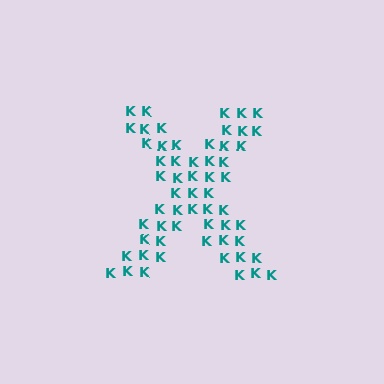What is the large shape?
The large shape is the letter X.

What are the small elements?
The small elements are letter K's.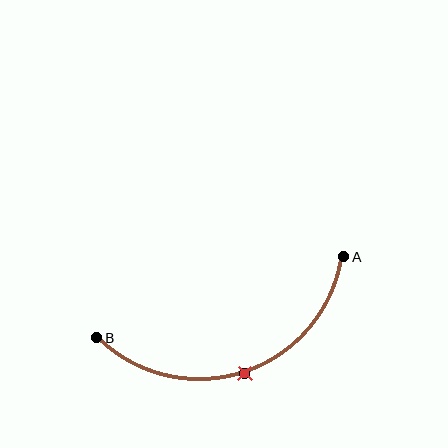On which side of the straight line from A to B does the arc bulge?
The arc bulges below the straight line connecting A and B.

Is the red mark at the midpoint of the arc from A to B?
Yes. The red mark lies on the arc at equal arc-length from both A and B — it is the arc midpoint.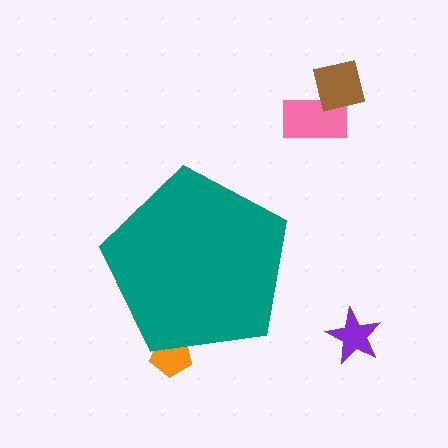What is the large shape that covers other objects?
A teal pentagon.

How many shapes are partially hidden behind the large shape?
1 shape is partially hidden.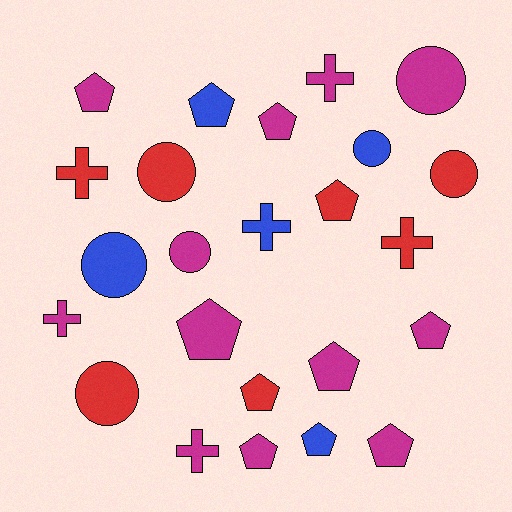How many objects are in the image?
There are 24 objects.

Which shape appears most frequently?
Pentagon, with 11 objects.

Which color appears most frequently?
Magenta, with 12 objects.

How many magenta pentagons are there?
There are 7 magenta pentagons.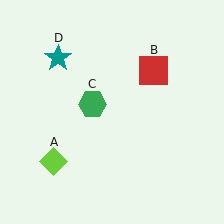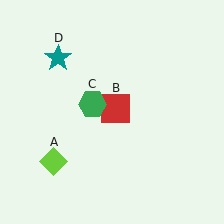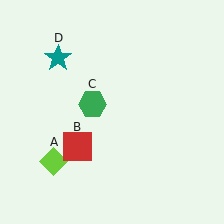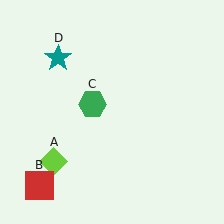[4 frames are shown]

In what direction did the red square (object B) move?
The red square (object B) moved down and to the left.